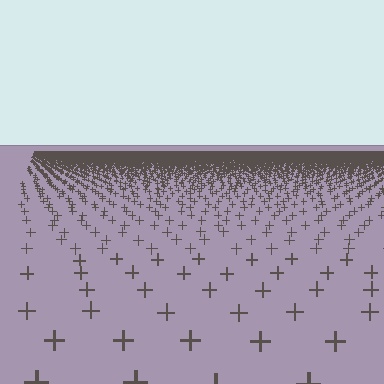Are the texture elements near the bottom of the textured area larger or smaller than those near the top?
Larger. Near the bottom, elements are closer to the viewer and appear at a bigger on-screen size.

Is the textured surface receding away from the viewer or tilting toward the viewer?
The surface is receding away from the viewer. Texture elements get smaller and denser toward the top.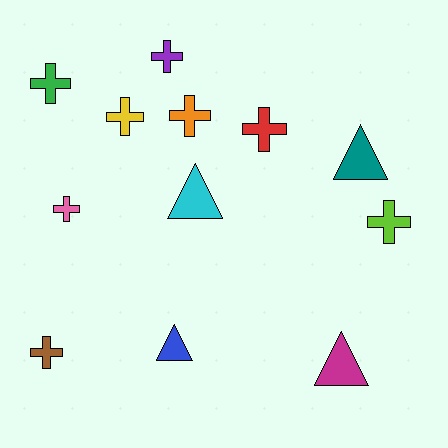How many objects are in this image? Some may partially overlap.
There are 12 objects.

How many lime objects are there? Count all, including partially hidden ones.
There is 1 lime object.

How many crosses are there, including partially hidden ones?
There are 8 crosses.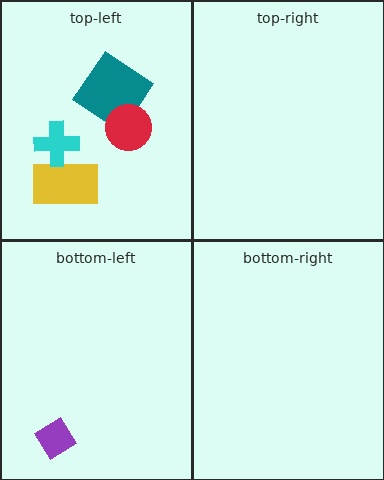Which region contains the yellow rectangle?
The top-left region.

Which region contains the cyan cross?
The top-left region.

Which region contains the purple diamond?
The bottom-left region.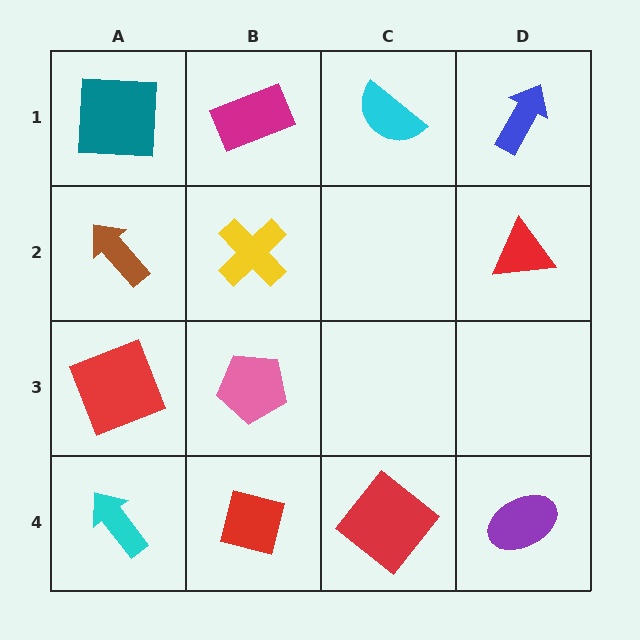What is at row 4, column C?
A red diamond.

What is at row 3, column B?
A pink pentagon.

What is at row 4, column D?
A purple ellipse.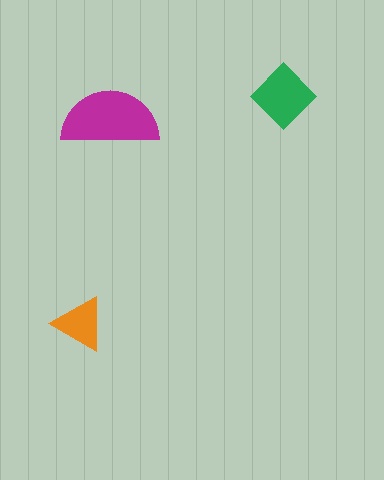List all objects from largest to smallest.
The magenta semicircle, the green diamond, the orange triangle.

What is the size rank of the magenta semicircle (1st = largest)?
1st.